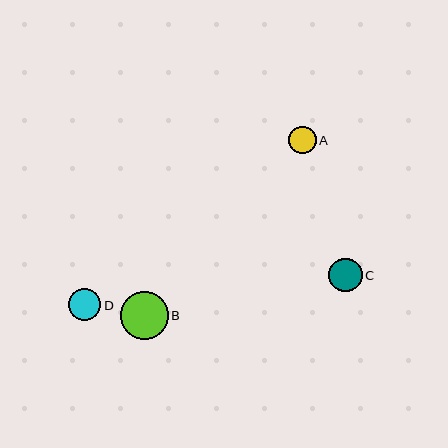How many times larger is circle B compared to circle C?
Circle B is approximately 1.4 times the size of circle C.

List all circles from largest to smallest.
From largest to smallest: B, C, D, A.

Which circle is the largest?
Circle B is the largest with a size of approximately 48 pixels.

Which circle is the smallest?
Circle A is the smallest with a size of approximately 27 pixels.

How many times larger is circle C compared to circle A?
Circle C is approximately 1.2 times the size of circle A.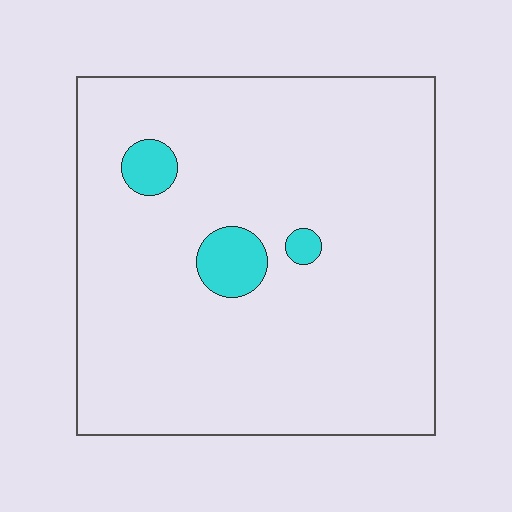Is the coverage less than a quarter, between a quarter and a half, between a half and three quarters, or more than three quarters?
Less than a quarter.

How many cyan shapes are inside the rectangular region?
3.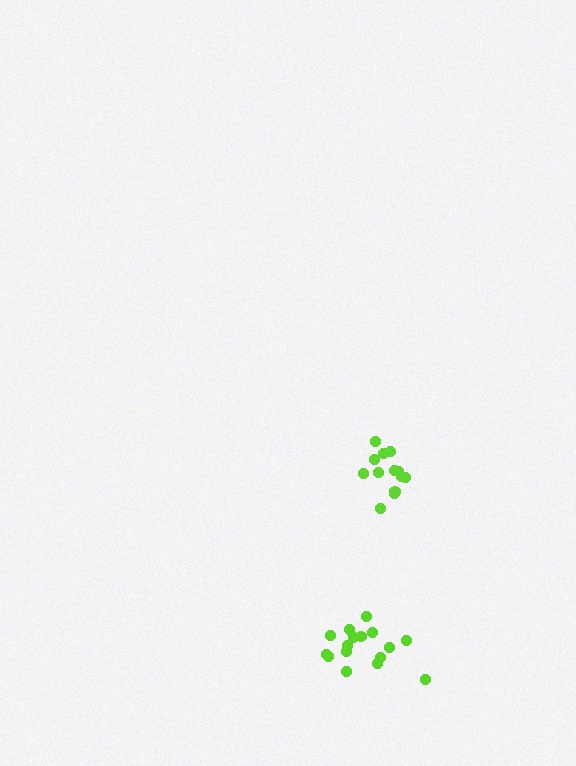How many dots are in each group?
Group 1: 13 dots, Group 2: 16 dots (29 total).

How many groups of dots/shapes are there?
There are 2 groups.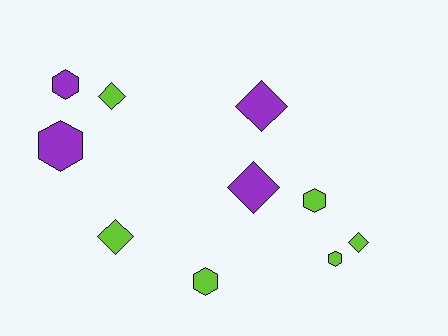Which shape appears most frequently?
Diamond, with 5 objects.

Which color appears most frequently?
Lime, with 6 objects.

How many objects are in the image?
There are 10 objects.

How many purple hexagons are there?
There are 2 purple hexagons.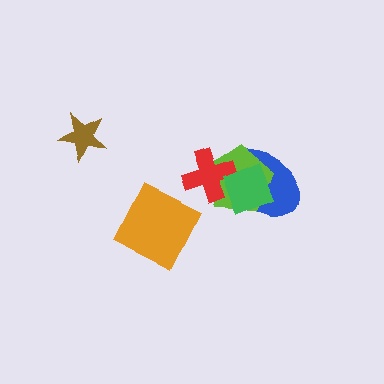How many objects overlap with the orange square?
0 objects overlap with the orange square.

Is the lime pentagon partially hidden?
Yes, it is partially covered by another shape.